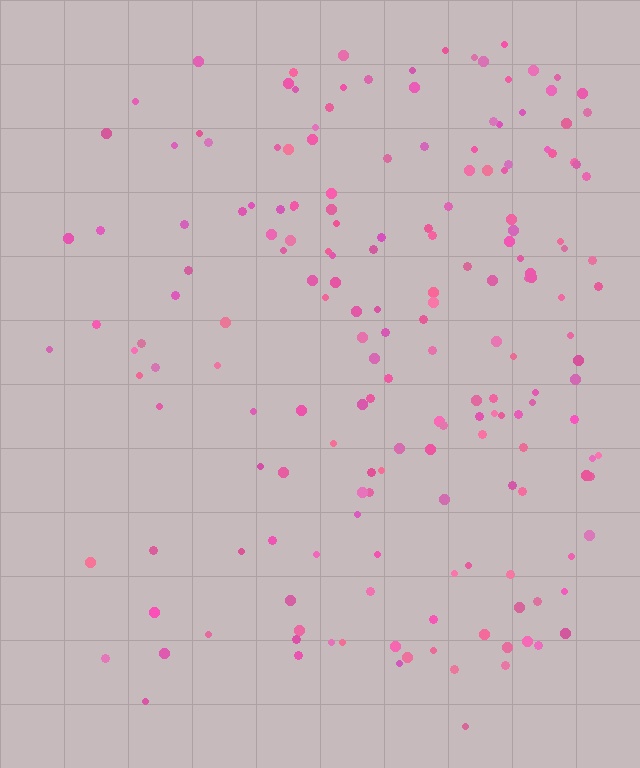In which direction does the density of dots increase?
From left to right, with the right side densest.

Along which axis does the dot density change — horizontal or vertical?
Horizontal.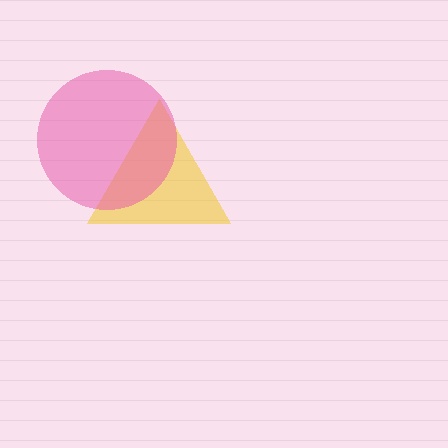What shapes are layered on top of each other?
The layered shapes are: a yellow triangle, a pink circle.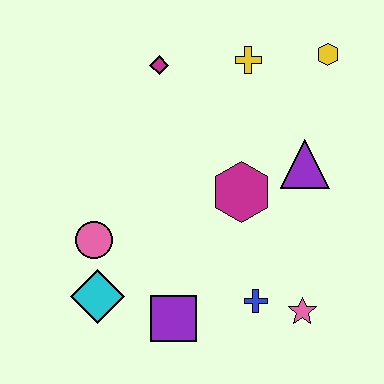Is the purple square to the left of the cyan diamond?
No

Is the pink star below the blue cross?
Yes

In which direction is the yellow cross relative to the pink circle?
The yellow cross is above the pink circle.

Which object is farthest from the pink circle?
The yellow hexagon is farthest from the pink circle.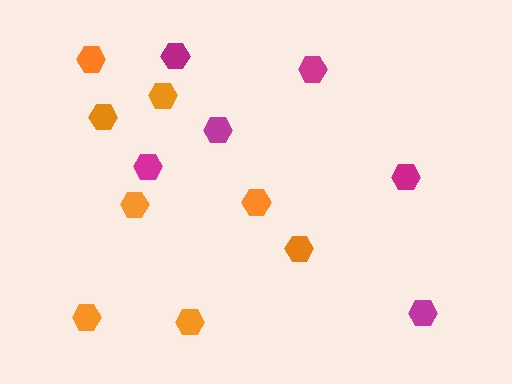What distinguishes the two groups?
There are 2 groups: one group of orange hexagons (8) and one group of magenta hexagons (6).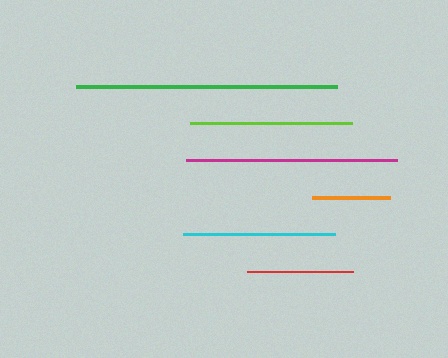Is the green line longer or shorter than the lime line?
The green line is longer than the lime line.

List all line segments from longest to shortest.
From longest to shortest: green, magenta, lime, cyan, red, orange.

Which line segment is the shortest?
The orange line is the shortest at approximately 78 pixels.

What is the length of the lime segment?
The lime segment is approximately 162 pixels long.